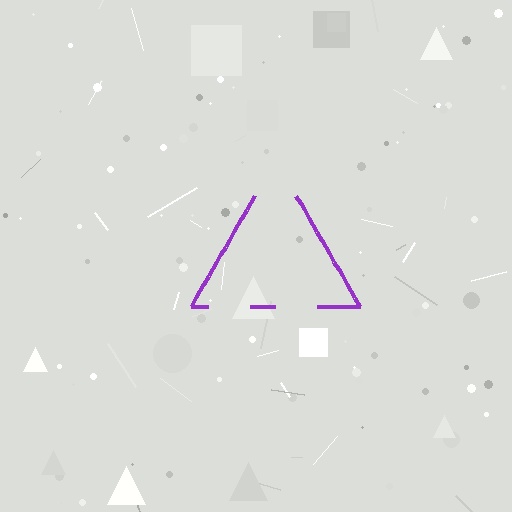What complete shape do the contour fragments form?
The contour fragments form a triangle.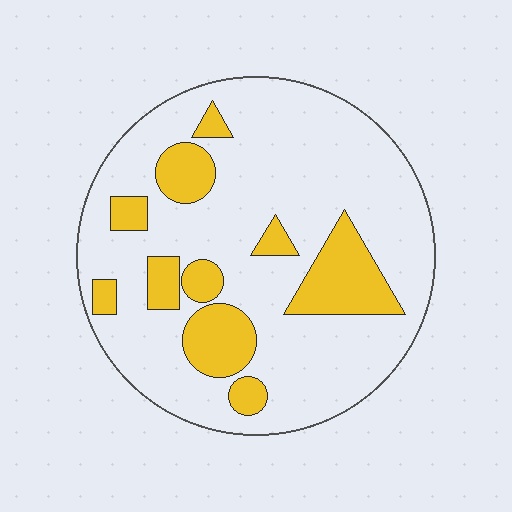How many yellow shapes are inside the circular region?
10.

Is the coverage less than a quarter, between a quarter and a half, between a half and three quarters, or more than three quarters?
Less than a quarter.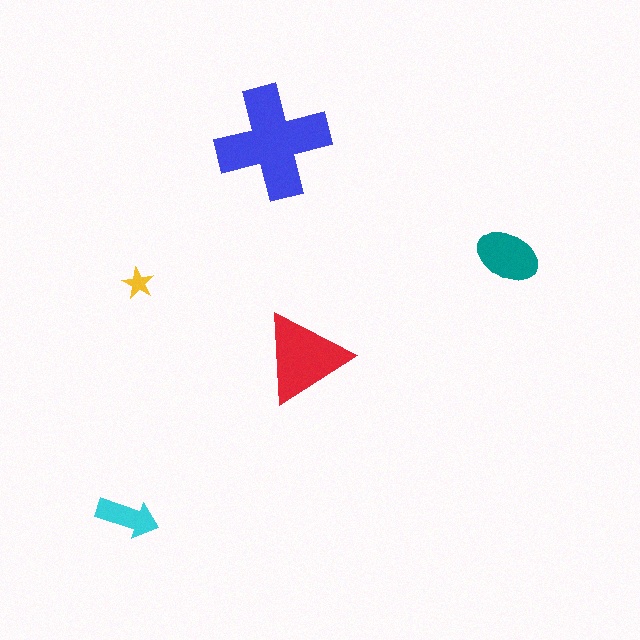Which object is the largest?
The blue cross.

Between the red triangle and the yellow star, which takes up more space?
The red triangle.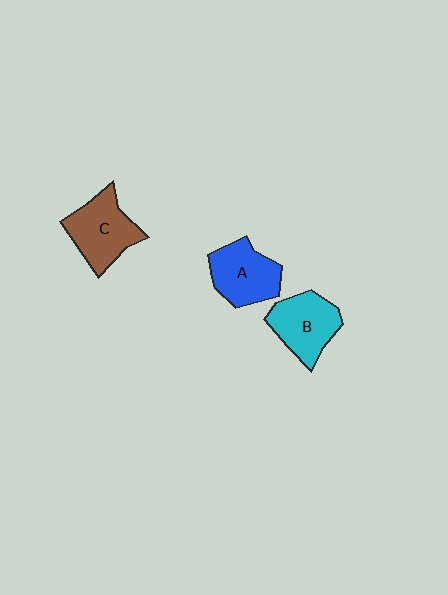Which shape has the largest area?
Shape C (brown).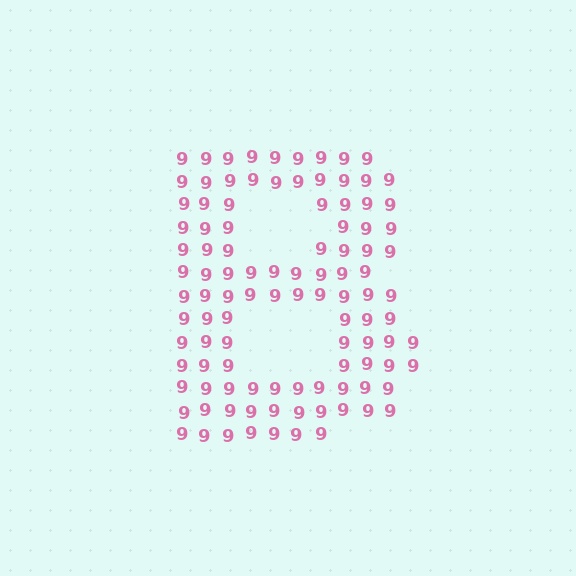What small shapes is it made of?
It is made of small digit 9's.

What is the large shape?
The large shape is the letter B.